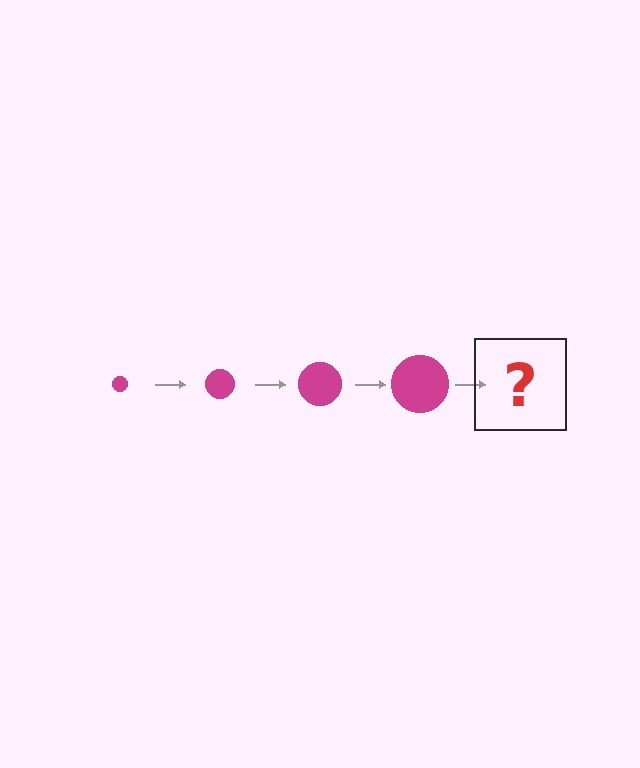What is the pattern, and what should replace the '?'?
The pattern is that the circle gets progressively larger each step. The '?' should be a magenta circle, larger than the previous one.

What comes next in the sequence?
The next element should be a magenta circle, larger than the previous one.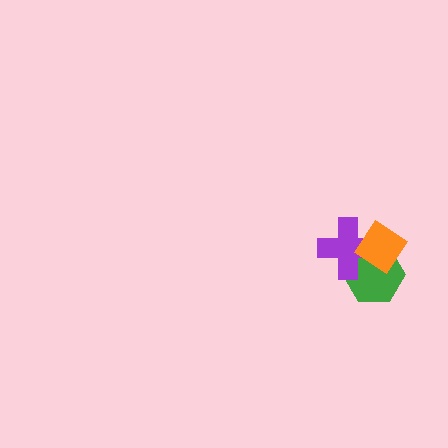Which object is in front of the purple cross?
The orange diamond is in front of the purple cross.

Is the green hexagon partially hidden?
Yes, it is partially covered by another shape.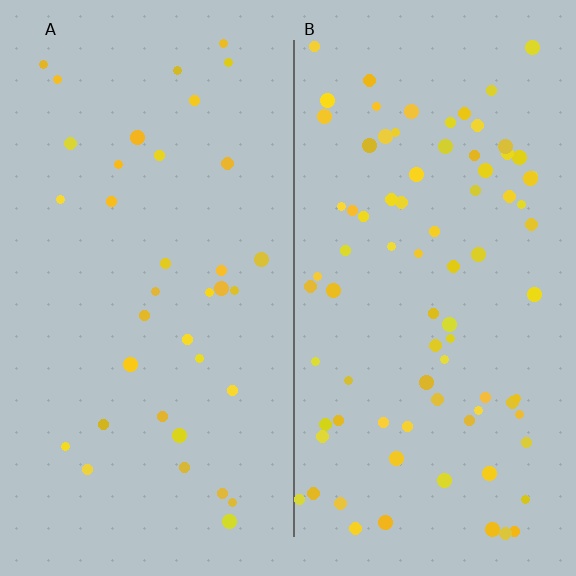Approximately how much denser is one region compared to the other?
Approximately 2.3× — region B over region A.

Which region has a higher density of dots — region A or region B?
B (the right).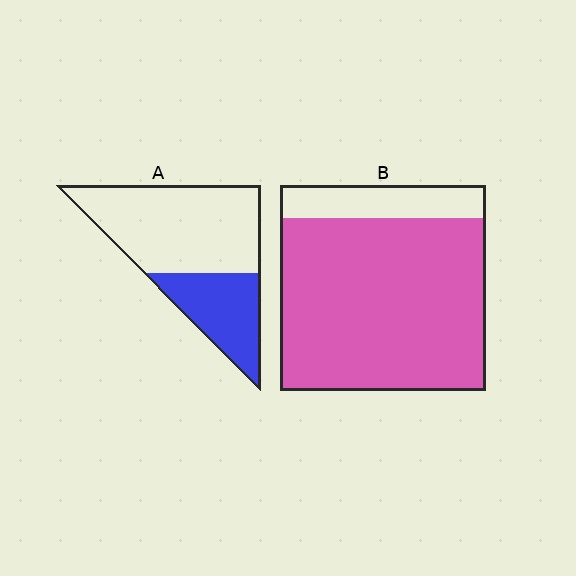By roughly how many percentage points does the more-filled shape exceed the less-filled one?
By roughly 50 percentage points (B over A).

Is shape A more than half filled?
No.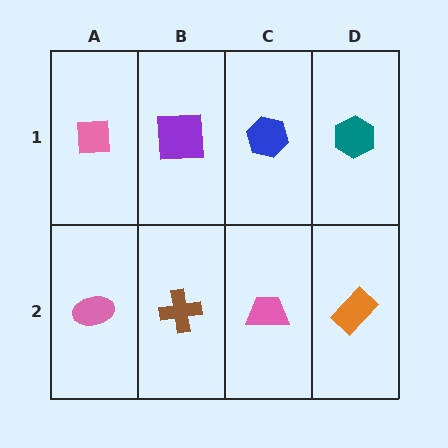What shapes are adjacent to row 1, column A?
A pink ellipse (row 2, column A), a purple square (row 1, column B).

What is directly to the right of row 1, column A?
A purple square.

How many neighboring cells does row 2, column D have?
2.